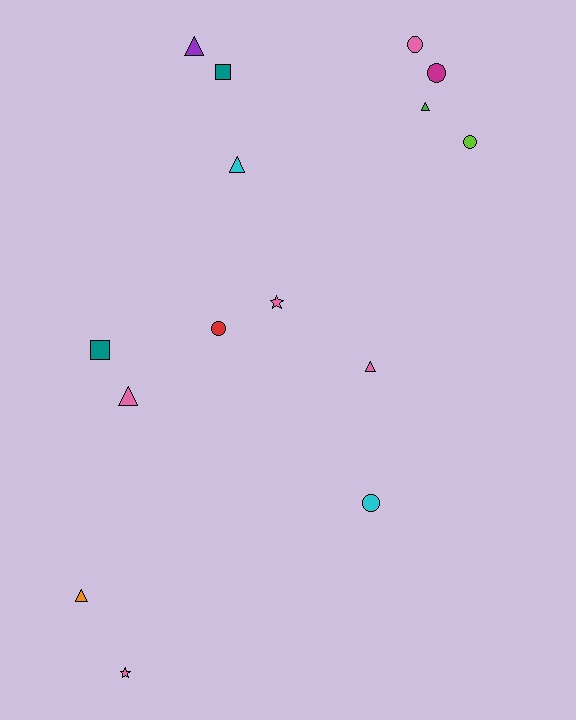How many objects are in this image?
There are 15 objects.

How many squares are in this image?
There are 2 squares.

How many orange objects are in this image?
There is 1 orange object.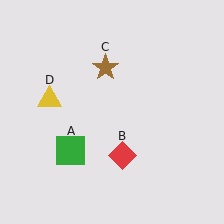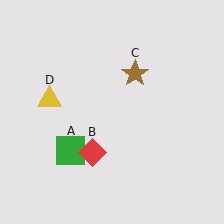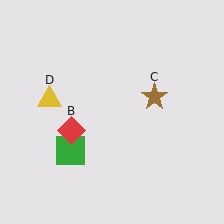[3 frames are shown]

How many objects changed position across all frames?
2 objects changed position: red diamond (object B), brown star (object C).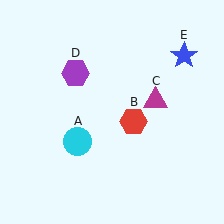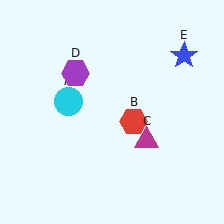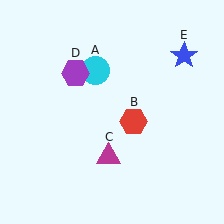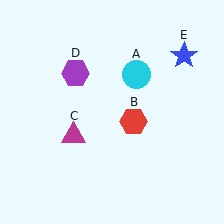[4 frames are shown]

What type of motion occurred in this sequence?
The cyan circle (object A), magenta triangle (object C) rotated clockwise around the center of the scene.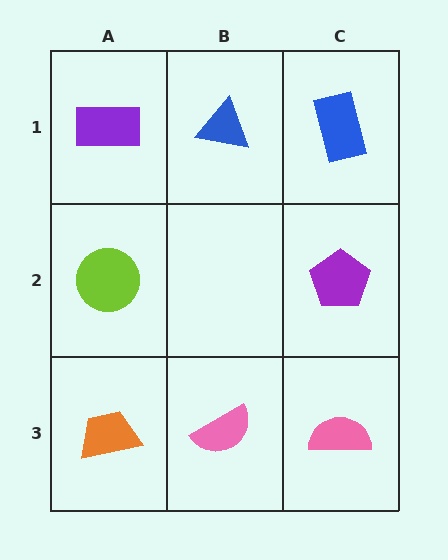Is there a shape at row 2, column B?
No, that cell is empty.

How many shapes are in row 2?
2 shapes.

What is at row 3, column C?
A pink semicircle.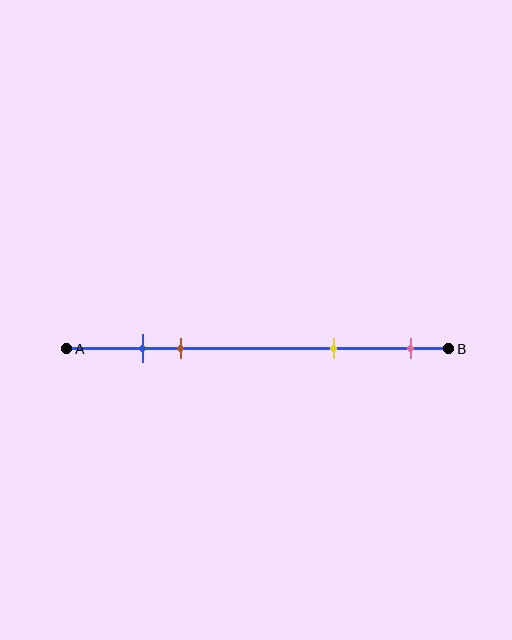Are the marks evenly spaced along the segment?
No, the marks are not evenly spaced.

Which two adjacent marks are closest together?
The blue and brown marks are the closest adjacent pair.